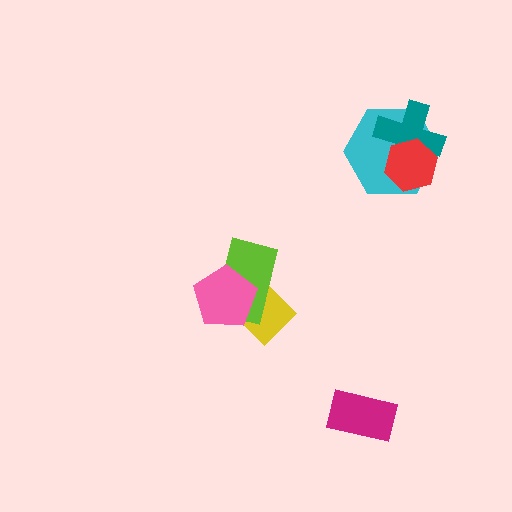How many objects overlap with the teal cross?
2 objects overlap with the teal cross.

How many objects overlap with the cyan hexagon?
2 objects overlap with the cyan hexagon.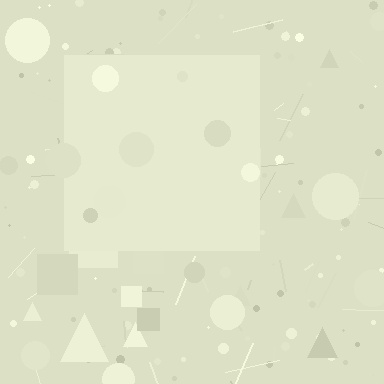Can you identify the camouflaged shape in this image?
The camouflaged shape is a square.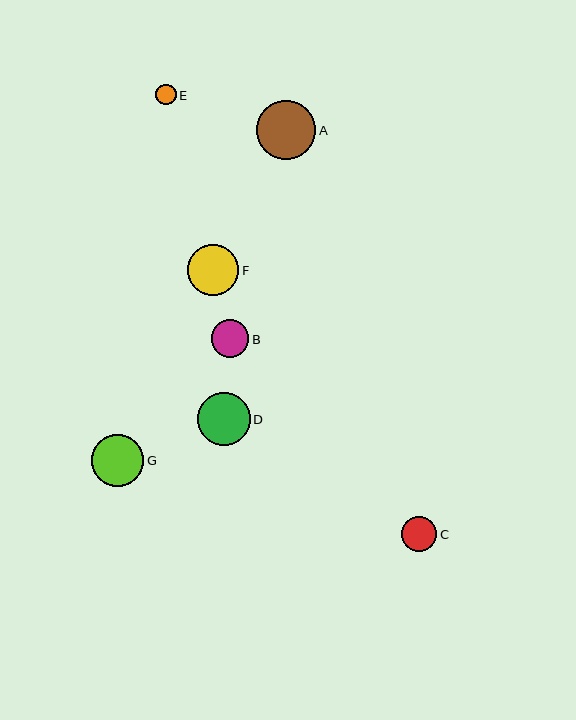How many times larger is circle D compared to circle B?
Circle D is approximately 1.4 times the size of circle B.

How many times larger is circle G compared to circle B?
Circle G is approximately 1.4 times the size of circle B.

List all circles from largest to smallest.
From largest to smallest: A, D, G, F, B, C, E.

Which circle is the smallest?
Circle E is the smallest with a size of approximately 21 pixels.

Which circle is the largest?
Circle A is the largest with a size of approximately 59 pixels.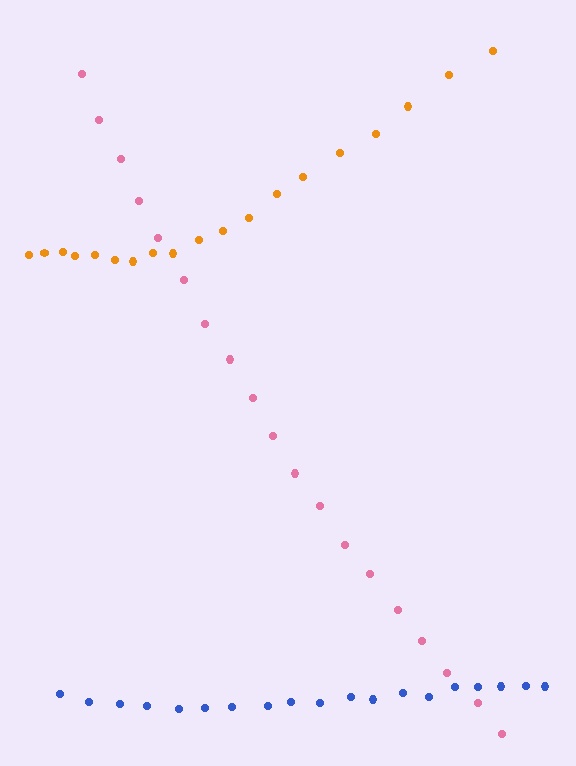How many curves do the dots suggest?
There are 3 distinct paths.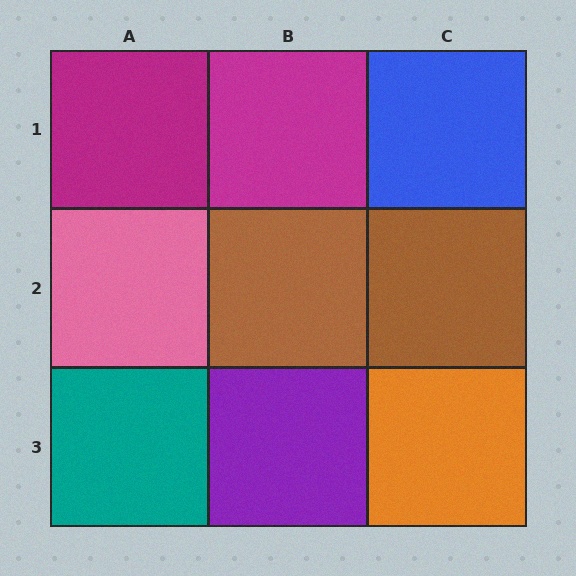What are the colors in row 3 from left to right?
Teal, purple, orange.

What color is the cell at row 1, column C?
Blue.